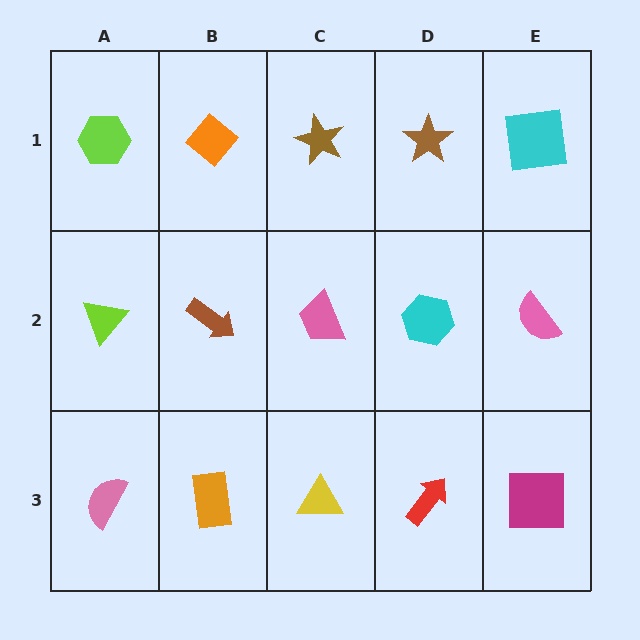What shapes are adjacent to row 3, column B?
A brown arrow (row 2, column B), a pink semicircle (row 3, column A), a yellow triangle (row 3, column C).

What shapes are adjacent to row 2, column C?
A brown star (row 1, column C), a yellow triangle (row 3, column C), a brown arrow (row 2, column B), a cyan hexagon (row 2, column D).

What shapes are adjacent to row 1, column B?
A brown arrow (row 2, column B), a lime hexagon (row 1, column A), a brown star (row 1, column C).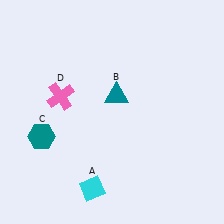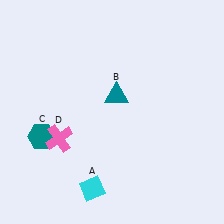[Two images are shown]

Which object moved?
The pink cross (D) moved down.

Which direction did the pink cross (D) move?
The pink cross (D) moved down.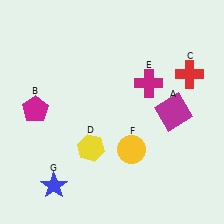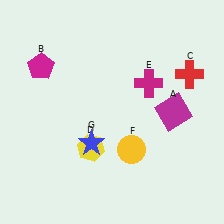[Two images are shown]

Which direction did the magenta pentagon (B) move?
The magenta pentagon (B) moved up.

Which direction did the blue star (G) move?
The blue star (G) moved up.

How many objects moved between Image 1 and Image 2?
2 objects moved between the two images.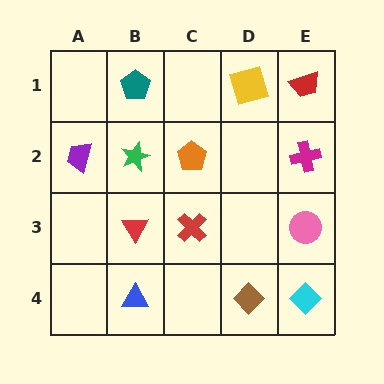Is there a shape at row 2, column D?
No, that cell is empty.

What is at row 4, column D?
A brown diamond.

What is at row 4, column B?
A blue triangle.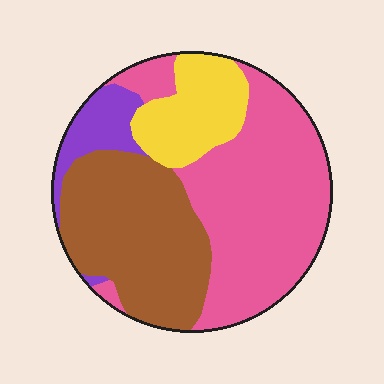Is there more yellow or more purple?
Yellow.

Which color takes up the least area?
Purple, at roughly 10%.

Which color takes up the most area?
Pink, at roughly 45%.